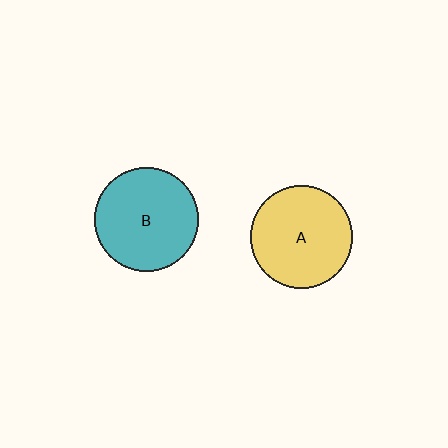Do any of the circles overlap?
No, none of the circles overlap.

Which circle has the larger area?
Circle B (teal).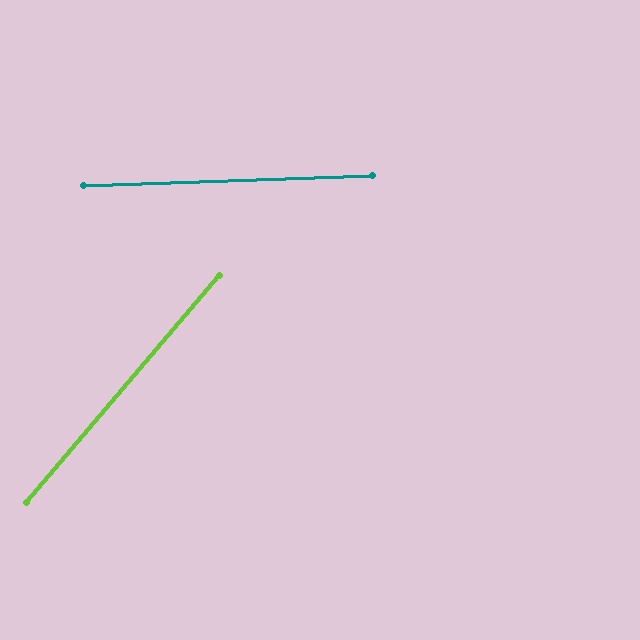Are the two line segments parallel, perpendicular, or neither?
Neither parallel nor perpendicular — they differ by about 48°.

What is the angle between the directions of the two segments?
Approximately 48 degrees.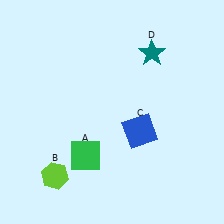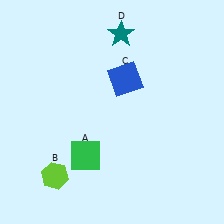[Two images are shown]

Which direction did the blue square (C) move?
The blue square (C) moved up.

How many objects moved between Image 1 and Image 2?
2 objects moved between the two images.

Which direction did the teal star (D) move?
The teal star (D) moved left.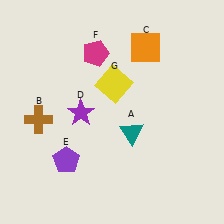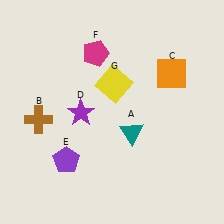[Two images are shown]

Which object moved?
The orange square (C) moved right.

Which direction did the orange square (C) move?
The orange square (C) moved right.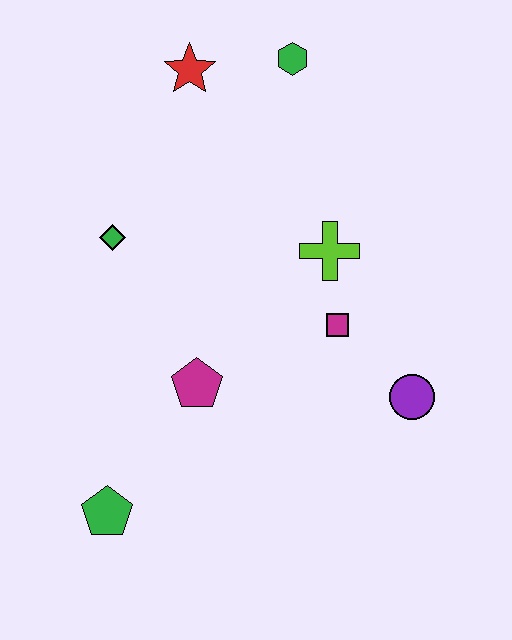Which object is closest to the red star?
The green hexagon is closest to the red star.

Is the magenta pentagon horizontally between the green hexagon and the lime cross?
No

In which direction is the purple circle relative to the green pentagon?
The purple circle is to the right of the green pentagon.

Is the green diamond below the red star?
Yes